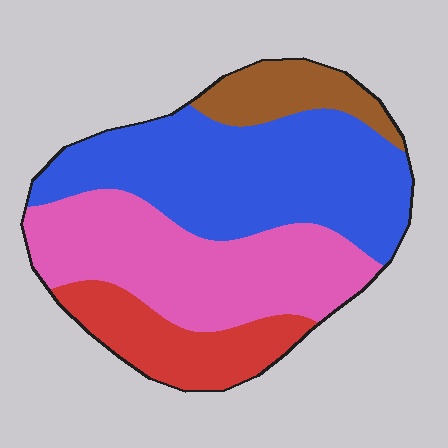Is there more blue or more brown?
Blue.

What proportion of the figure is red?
Red covers roughly 15% of the figure.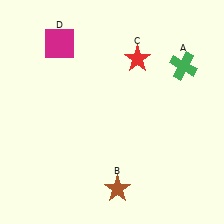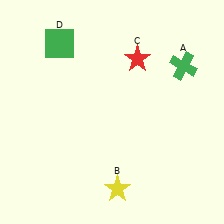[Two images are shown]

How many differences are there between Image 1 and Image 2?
There are 2 differences between the two images.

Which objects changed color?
B changed from brown to yellow. D changed from magenta to green.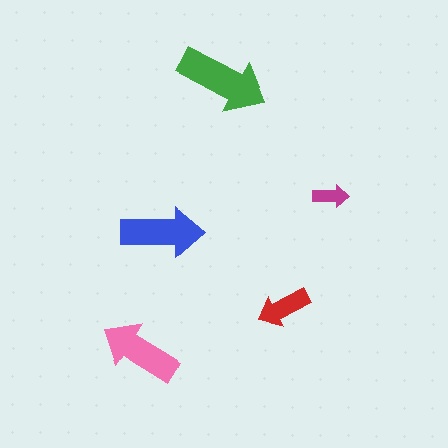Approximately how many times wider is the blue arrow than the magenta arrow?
About 2.5 times wider.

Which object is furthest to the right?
The magenta arrow is rightmost.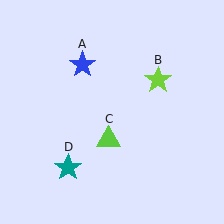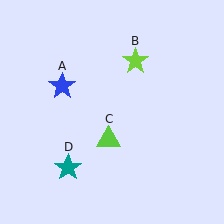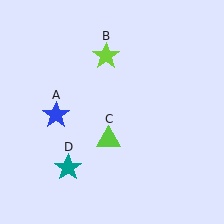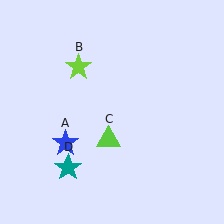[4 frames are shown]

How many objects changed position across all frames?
2 objects changed position: blue star (object A), lime star (object B).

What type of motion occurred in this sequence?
The blue star (object A), lime star (object B) rotated counterclockwise around the center of the scene.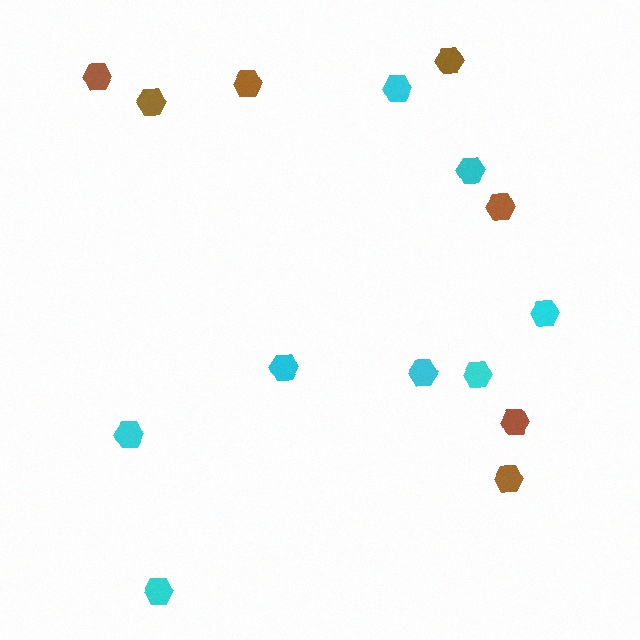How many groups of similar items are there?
There are 2 groups: one group of brown hexagons (7) and one group of cyan hexagons (8).